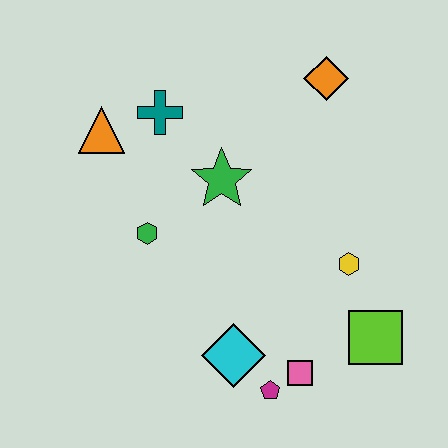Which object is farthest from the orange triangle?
The lime square is farthest from the orange triangle.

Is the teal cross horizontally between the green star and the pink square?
No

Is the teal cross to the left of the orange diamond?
Yes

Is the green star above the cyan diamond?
Yes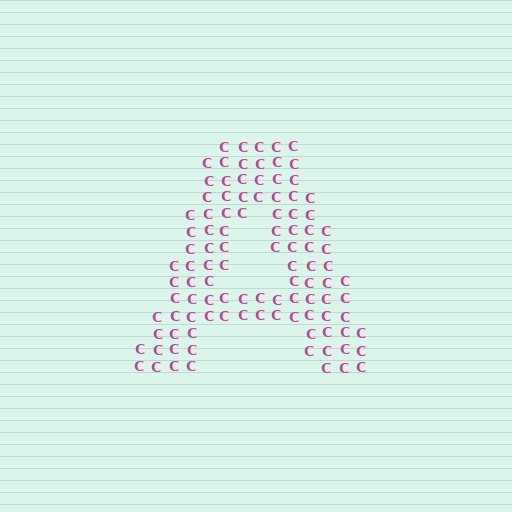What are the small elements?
The small elements are letter C's.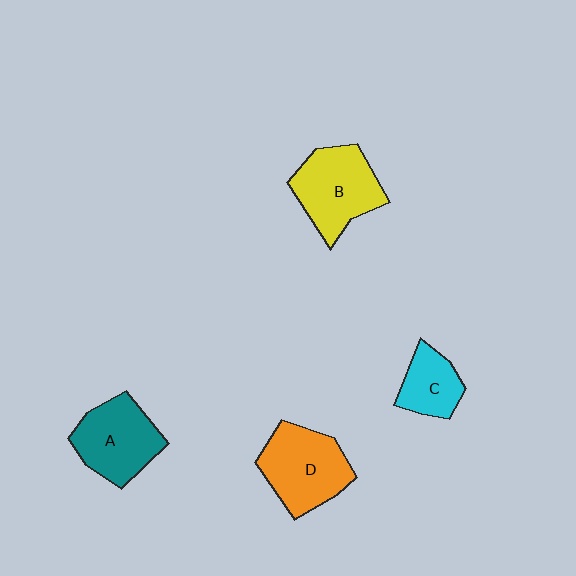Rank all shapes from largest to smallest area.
From largest to smallest: D (orange), B (yellow), A (teal), C (cyan).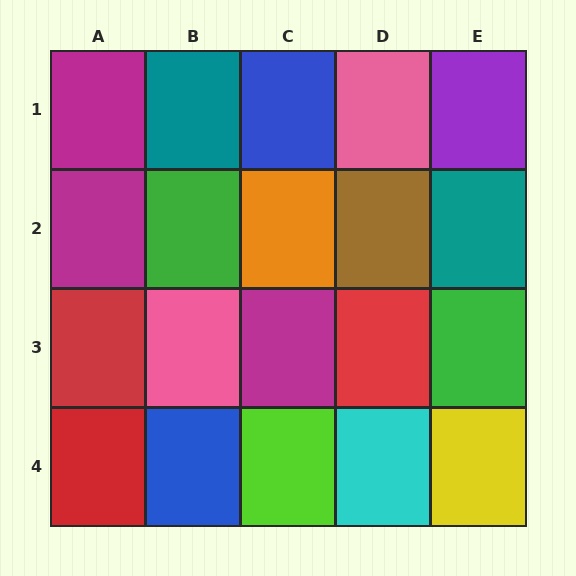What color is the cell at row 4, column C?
Lime.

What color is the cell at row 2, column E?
Teal.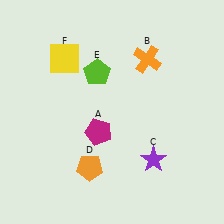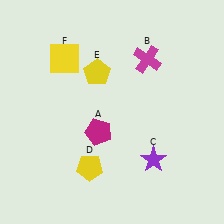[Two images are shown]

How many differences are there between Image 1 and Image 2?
There are 3 differences between the two images.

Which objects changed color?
B changed from orange to magenta. D changed from orange to yellow. E changed from lime to yellow.